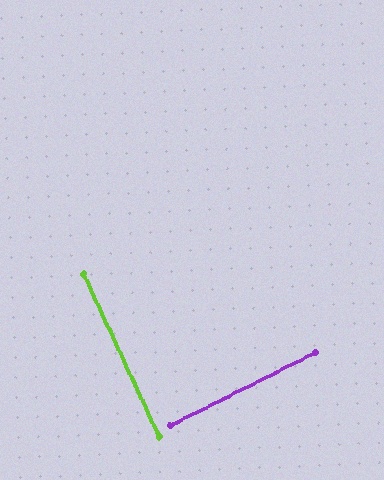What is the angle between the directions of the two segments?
Approximately 88 degrees.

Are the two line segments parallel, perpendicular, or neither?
Perpendicular — they meet at approximately 88°.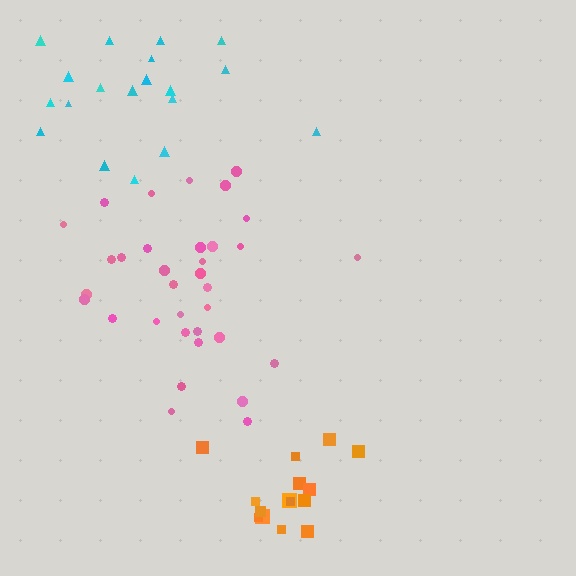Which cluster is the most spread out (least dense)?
Cyan.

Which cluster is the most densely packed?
Orange.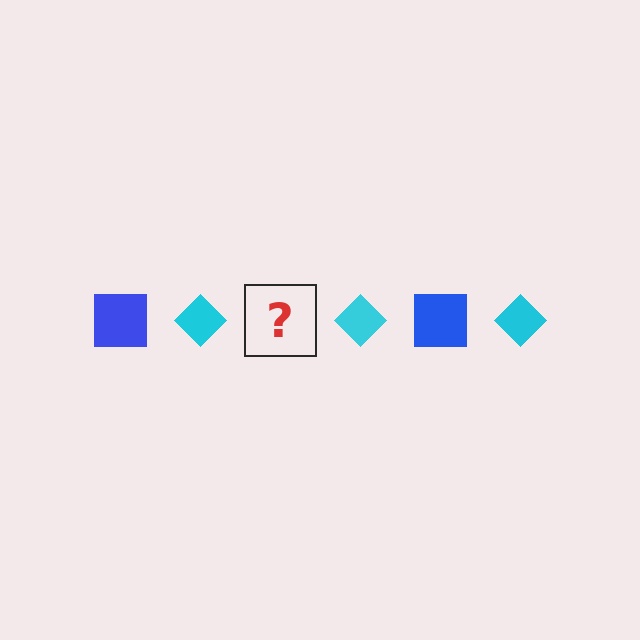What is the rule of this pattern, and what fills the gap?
The rule is that the pattern alternates between blue square and cyan diamond. The gap should be filled with a blue square.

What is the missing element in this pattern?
The missing element is a blue square.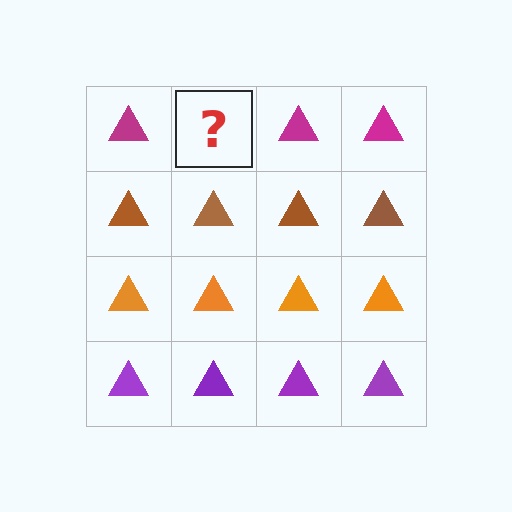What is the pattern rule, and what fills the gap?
The rule is that each row has a consistent color. The gap should be filled with a magenta triangle.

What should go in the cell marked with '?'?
The missing cell should contain a magenta triangle.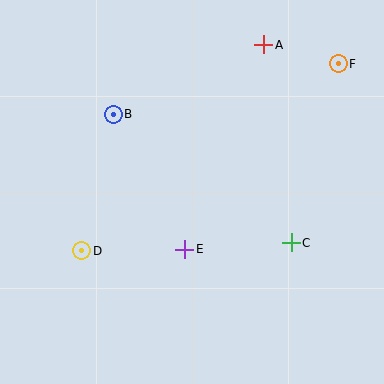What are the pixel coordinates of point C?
Point C is at (291, 243).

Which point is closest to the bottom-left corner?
Point D is closest to the bottom-left corner.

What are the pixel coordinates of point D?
Point D is at (82, 251).